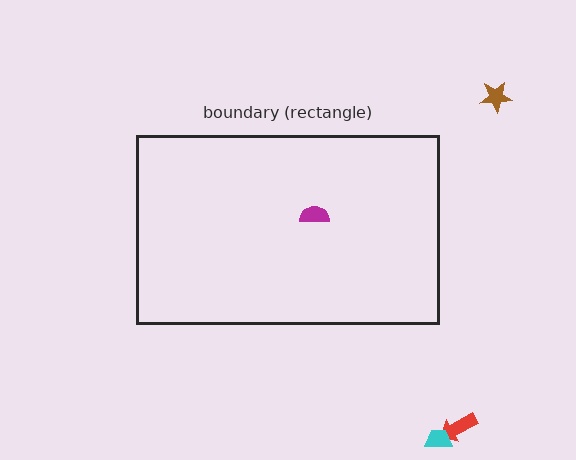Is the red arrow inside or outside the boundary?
Outside.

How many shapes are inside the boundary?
1 inside, 3 outside.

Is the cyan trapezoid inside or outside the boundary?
Outside.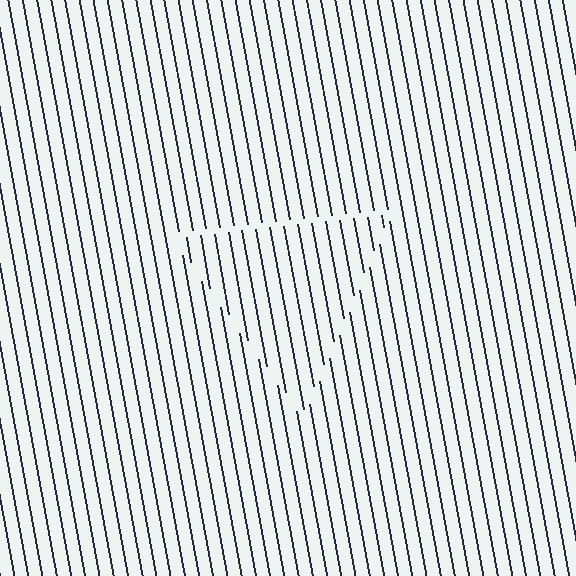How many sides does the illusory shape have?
3 sides — the line-ends trace a triangle.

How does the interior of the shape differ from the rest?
The interior of the shape contains the same grating, shifted by half a period — the contour is defined by the phase discontinuity where line-ends from the inner and outer gratings abut.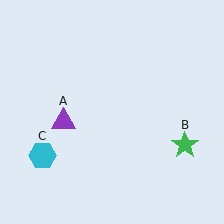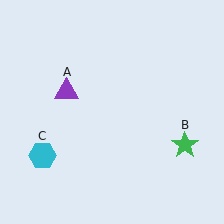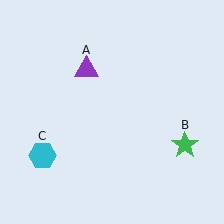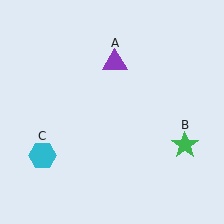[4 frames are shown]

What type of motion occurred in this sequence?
The purple triangle (object A) rotated clockwise around the center of the scene.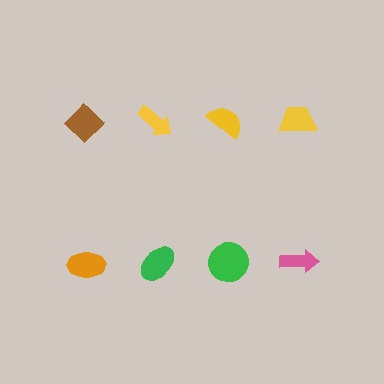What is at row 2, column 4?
A pink arrow.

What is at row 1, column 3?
A yellow semicircle.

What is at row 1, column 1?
A brown diamond.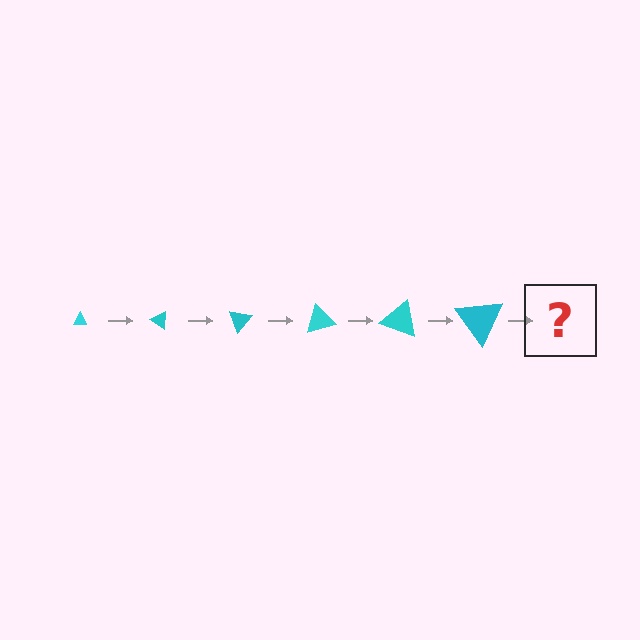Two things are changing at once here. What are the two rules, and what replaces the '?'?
The two rules are that the triangle grows larger each step and it rotates 35 degrees each step. The '?' should be a triangle, larger than the previous one and rotated 210 degrees from the start.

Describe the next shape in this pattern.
It should be a triangle, larger than the previous one and rotated 210 degrees from the start.